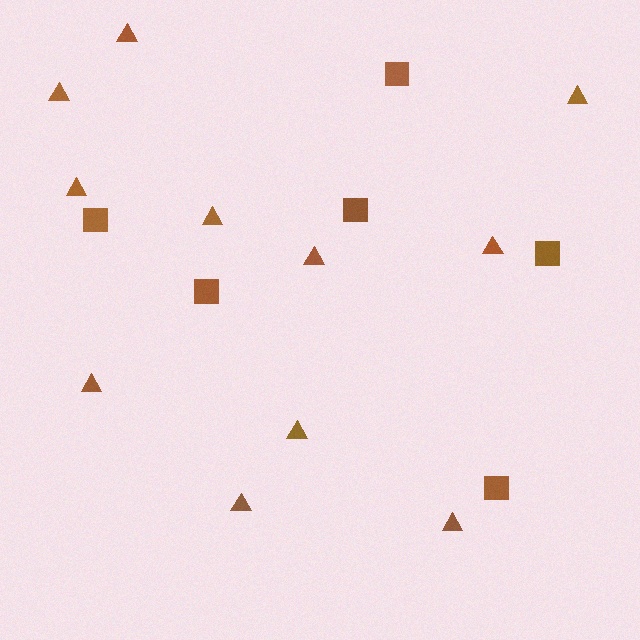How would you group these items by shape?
There are 2 groups: one group of squares (6) and one group of triangles (11).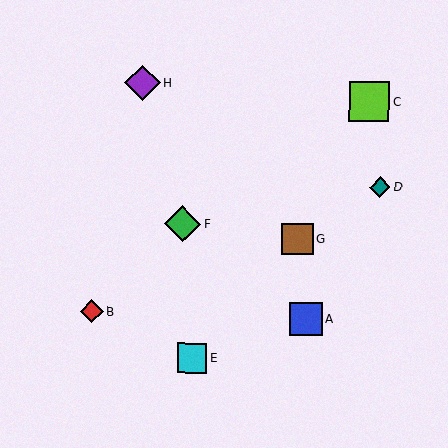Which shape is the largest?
The lime square (labeled C) is the largest.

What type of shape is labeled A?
Shape A is a blue square.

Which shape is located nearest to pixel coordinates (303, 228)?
The brown square (labeled G) at (297, 239) is nearest to that location.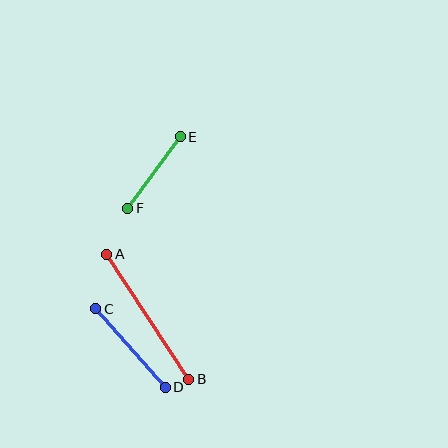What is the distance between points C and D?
The distance is approximately 104 pixels.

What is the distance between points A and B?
The distance is approximately 149 pixels.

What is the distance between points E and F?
The distance is approximately 89 pixels.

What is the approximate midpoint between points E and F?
The midpoint is at approximately (154, 173) pixels.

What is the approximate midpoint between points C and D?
The midpoint is at approximately (130, 348) pixels.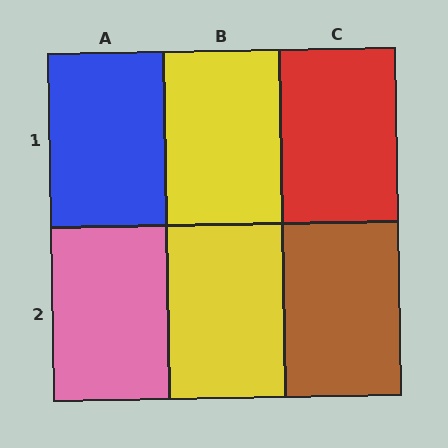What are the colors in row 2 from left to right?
Pink, yellow, brown.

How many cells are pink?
1 cell is pink.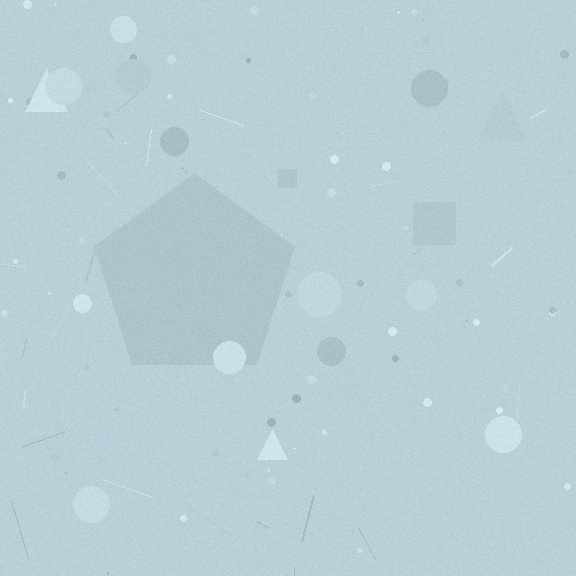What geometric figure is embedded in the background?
A pentagon is embedded in the background.